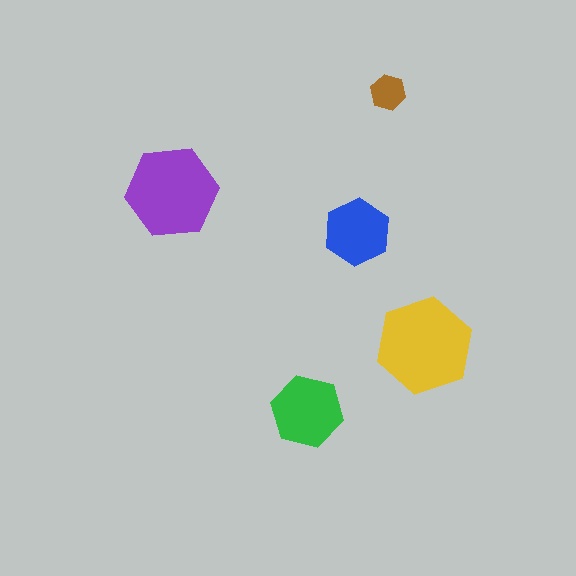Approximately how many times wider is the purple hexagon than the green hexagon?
About 1.5 times wider.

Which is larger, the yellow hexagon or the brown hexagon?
The yellow one.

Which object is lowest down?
The green hexagon is bottommost.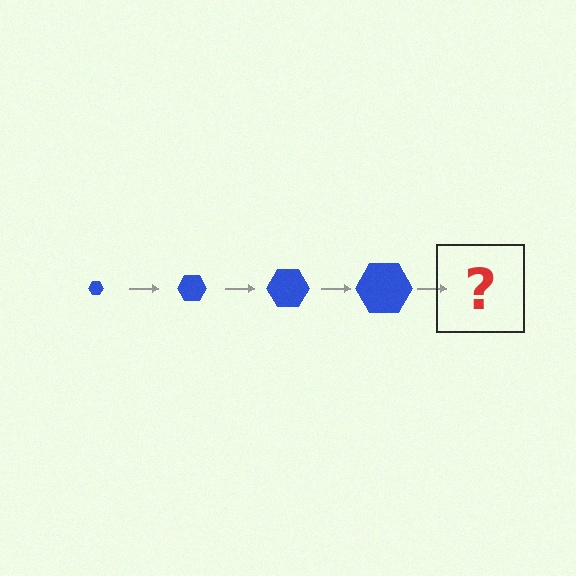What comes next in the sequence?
The next element should be a blue hexagon, larger than the previous one.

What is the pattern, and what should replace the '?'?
The pattern is that the hexagon gets progressively larger each step. The '?' should be a blue hexagon, larger than the previous one.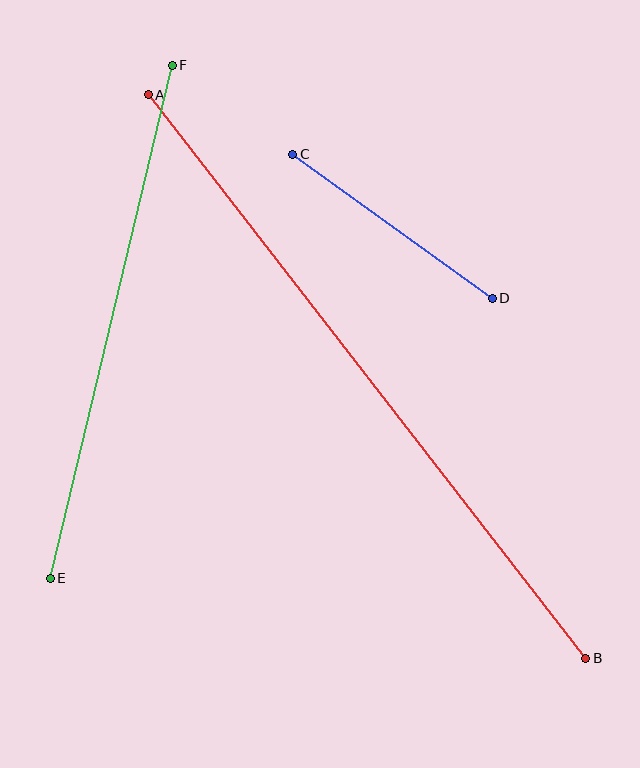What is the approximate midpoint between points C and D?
The midpoint is at approximately (392, 226) pixels.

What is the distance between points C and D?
The distance is approximately 246 pixels.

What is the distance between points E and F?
The distance is approximately 527 pixels.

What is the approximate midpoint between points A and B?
The midpoint is at approximately (367, 377) pixels.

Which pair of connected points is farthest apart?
Points A and B are farthest apart.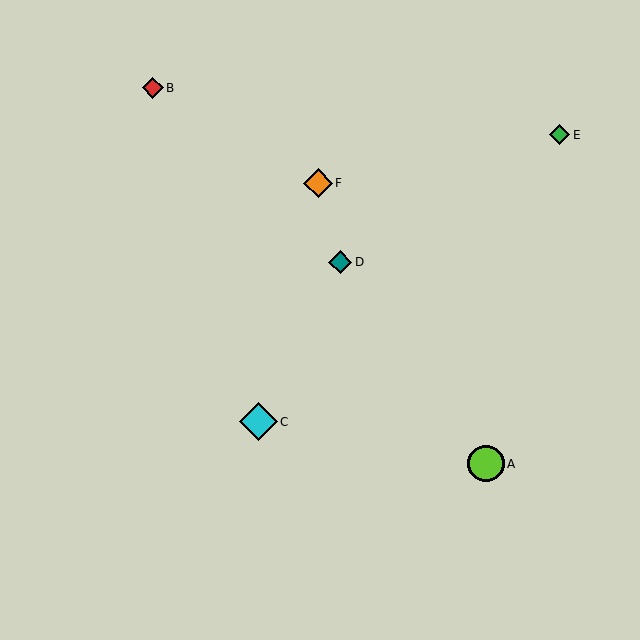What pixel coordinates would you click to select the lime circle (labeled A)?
Click at (486, 464) to select the lime circle A.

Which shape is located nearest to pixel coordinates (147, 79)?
The red diamond (labeled B) at (153, 88) is nearest to that location.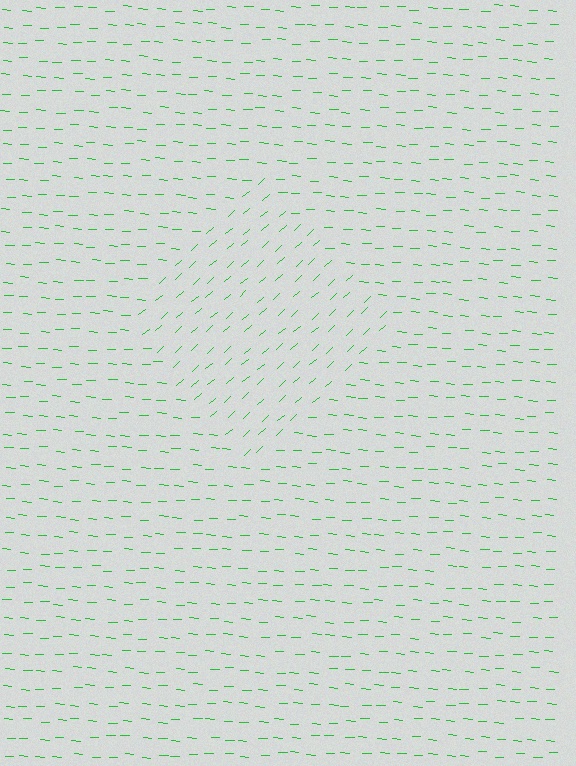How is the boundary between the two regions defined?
The boundary is defined purely by a change in line orientation (approximately 45 degrees difference). All lines are the same color and thickness.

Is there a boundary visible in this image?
Yes, there is a texture boundary formed by a change in line orientation.